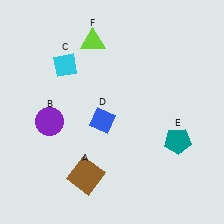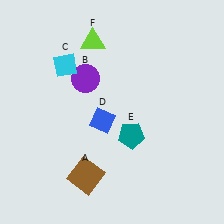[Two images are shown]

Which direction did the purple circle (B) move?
The purple circle (B) moved up.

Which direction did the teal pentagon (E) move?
The teal pentagon (E) moved left.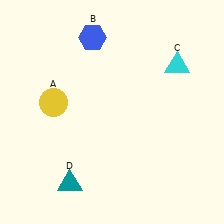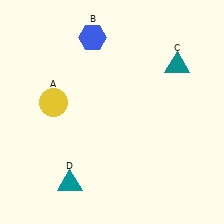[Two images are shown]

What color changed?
The triangle (C) changed from cyan in Image 1 to teal in Image 2.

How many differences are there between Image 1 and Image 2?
There is 1 difference between the two images.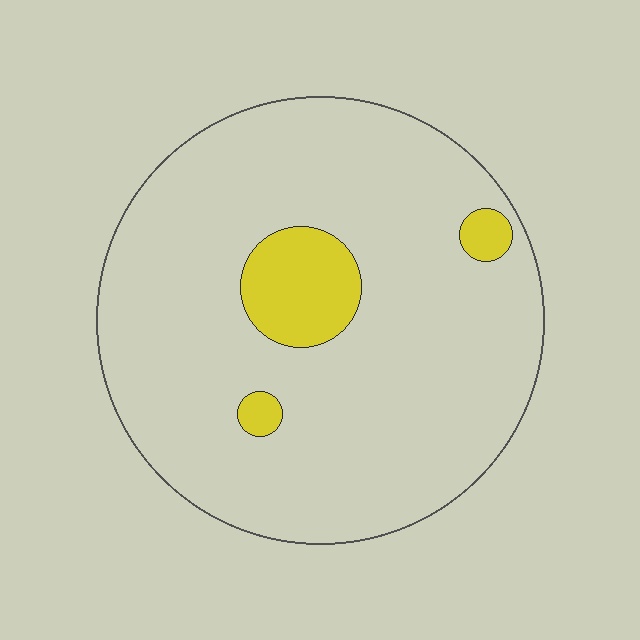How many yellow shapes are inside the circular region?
3.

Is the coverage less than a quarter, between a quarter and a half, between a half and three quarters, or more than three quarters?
Less than a quarter.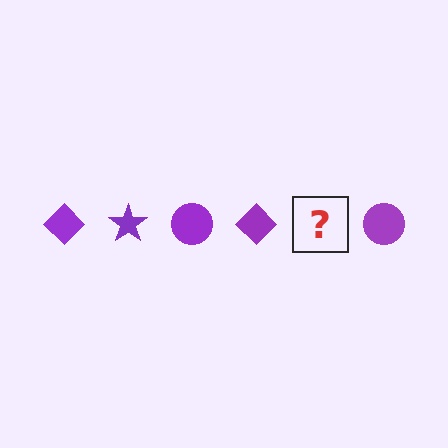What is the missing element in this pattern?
The missing element is a purple star.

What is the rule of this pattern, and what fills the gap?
The rule is that the pattern cycles through diamond, star, circle shapes in purple. The gap should be filled with a purple star.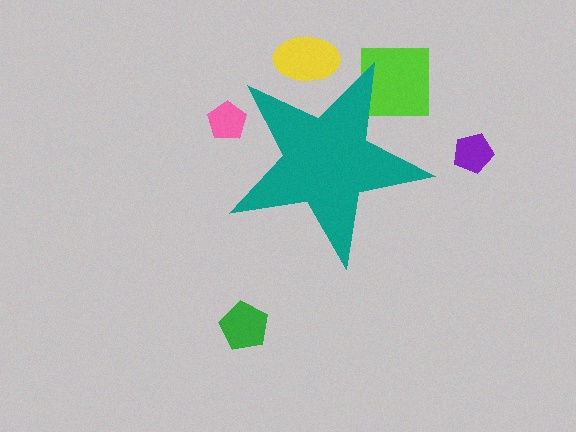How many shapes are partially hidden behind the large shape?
4 shapes are partially hidden.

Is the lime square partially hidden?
Yes, the lime square is partially hidden behind the teal star.